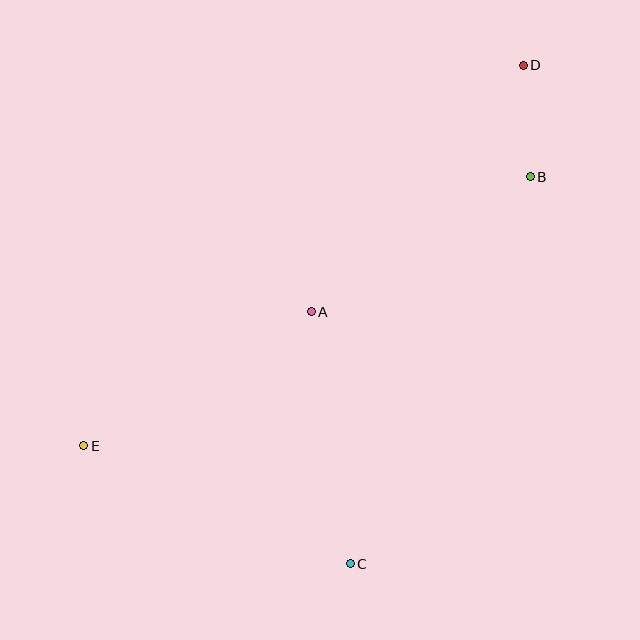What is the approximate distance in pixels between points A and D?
The distance between A and D is approximately 325 pixels.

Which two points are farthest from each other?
Points D and E are farthest from each other.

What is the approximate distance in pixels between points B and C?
The distance between B and C is approximately 427 pixels.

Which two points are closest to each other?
Points B and D are closest to each other.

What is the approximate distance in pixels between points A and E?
The distance between A and E is approximately 264 pixels.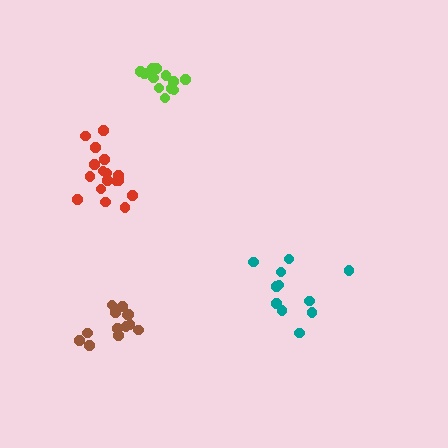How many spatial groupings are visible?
There are 4 spatial groupings.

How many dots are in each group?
Group 1: 13 dots, Group 2: 12 dots, Group 3: 11 dots, Group 4: 17 dots (53 total).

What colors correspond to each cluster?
The clusters are colored: brown, lime, teal, red.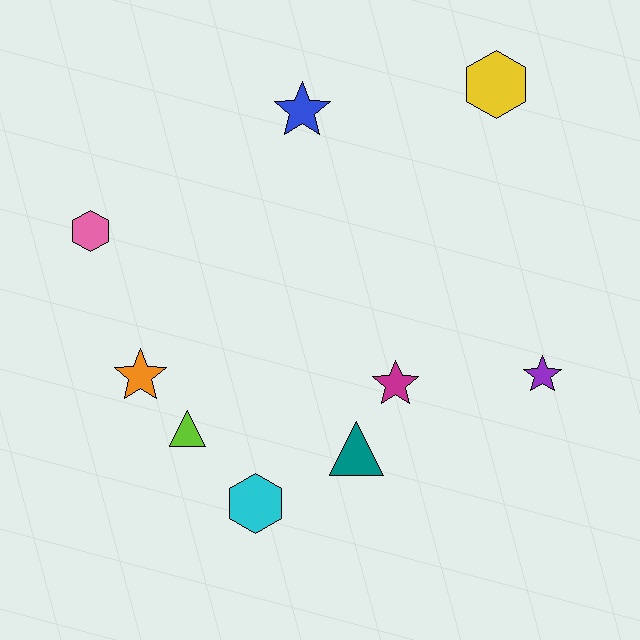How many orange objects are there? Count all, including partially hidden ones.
There is 1 orange object.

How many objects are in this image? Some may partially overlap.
There are 9 objects.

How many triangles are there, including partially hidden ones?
There are 2 triangles.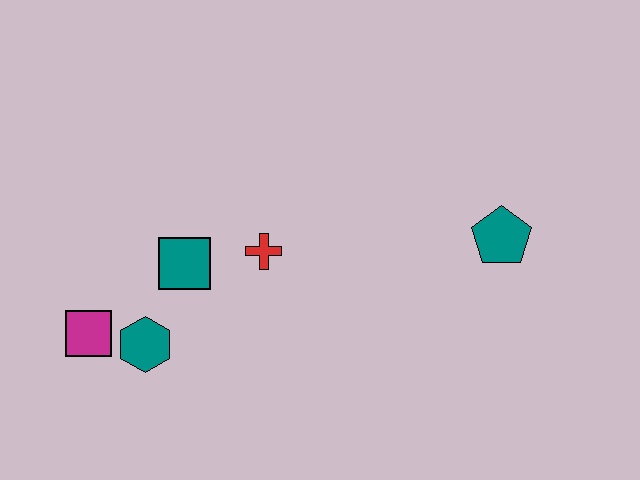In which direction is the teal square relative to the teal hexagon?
The teal square is above the teal hexagon.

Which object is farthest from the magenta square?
The teal pentagon is farthest from the magenta square.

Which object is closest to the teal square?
The red cross is closest to the teal square.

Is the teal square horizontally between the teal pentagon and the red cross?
No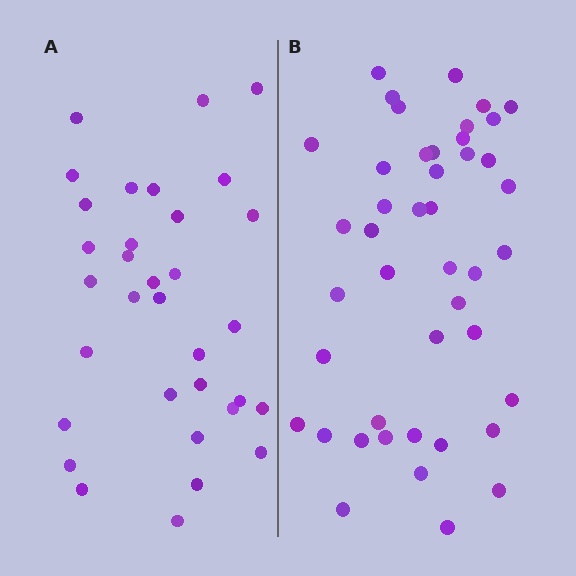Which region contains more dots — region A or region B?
Region B (the right region) has more dots.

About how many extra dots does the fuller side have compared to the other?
Region B has roughly 12 or so more dots than region A.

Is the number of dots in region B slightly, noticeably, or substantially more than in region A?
Region B has noticeably more, but not dramatically so. The ratio is roughly 1.3 to 1.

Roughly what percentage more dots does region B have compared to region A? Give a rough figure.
About 35% more.